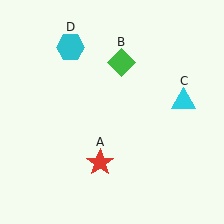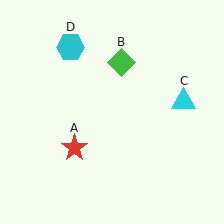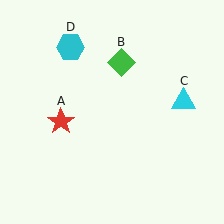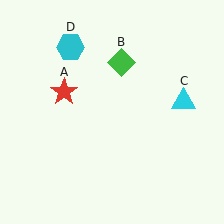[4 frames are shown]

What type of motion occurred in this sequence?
The red star (object A) rotated clockwise around the center of the scene.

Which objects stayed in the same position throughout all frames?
Green diamond (object B) and cyan triangle (object C) and cyan hexagon (object D) remained stationary.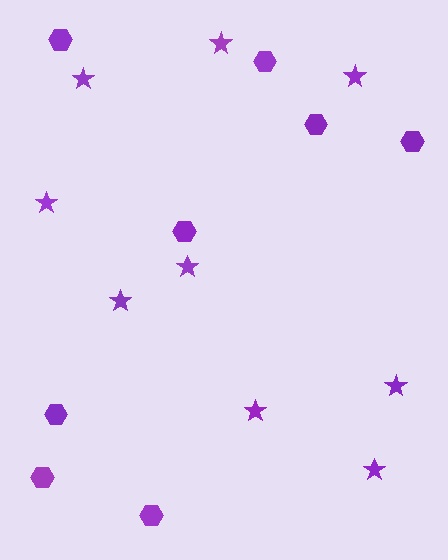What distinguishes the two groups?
There are 2 groups: one group of hexagons (8) and one group of stars (9).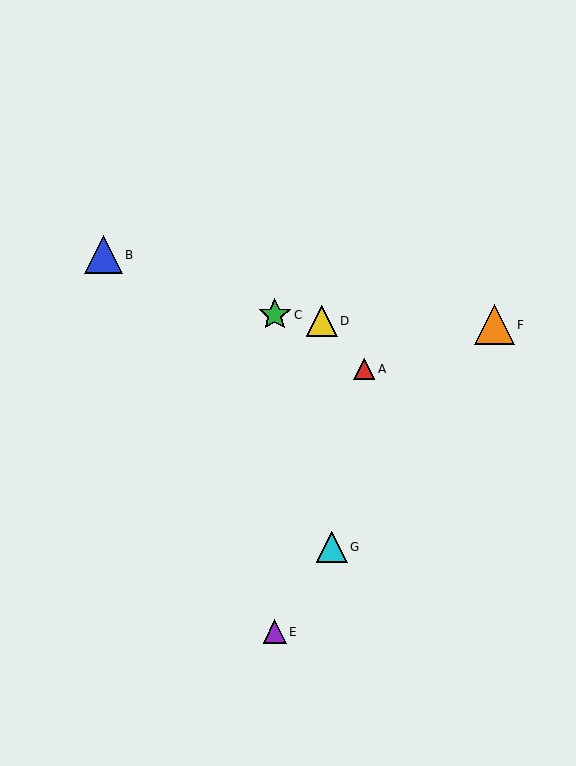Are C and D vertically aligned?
No, C is at x≈275 and D is at x≈322.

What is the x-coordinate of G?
Object G is at x≈332.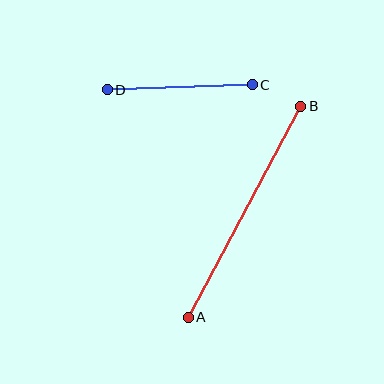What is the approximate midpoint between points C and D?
The midpoint is at approximately (180, 87) pixels.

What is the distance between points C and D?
The distance is approximately 145 pixels.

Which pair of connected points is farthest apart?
Points A and B are farthest apart.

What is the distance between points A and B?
The distance is approximately 239 pixels.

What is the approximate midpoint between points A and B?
The midpoint is at approximately (244, 212) pixels.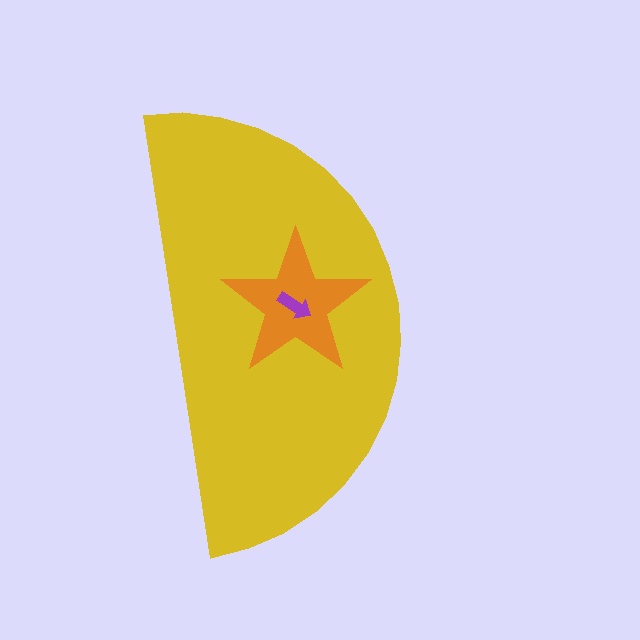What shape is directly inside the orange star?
The purple arrow.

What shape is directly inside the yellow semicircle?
The orange star.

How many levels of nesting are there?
3.